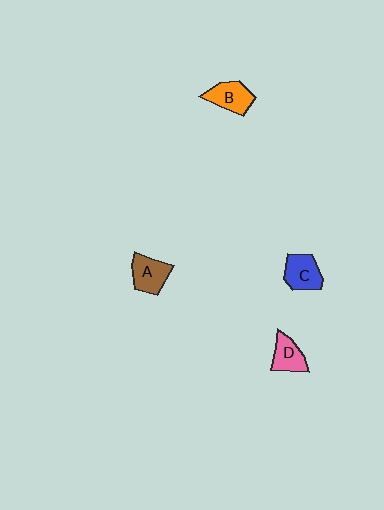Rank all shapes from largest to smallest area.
From largest to smallest: A (brown), C (blue), B (orange), D (pink).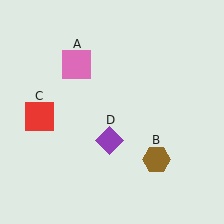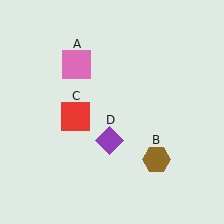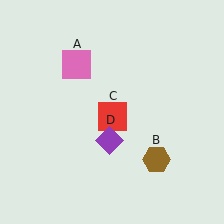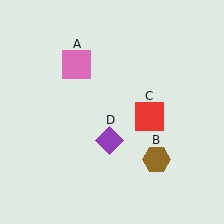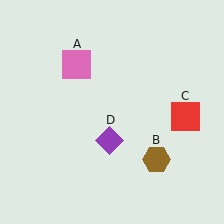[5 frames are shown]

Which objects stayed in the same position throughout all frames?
Pink square (object A) and brown hexagon (object B) and purple diamond (object D) remained stationary.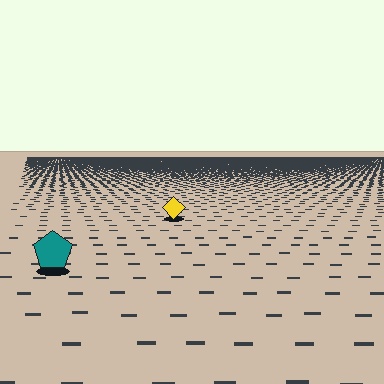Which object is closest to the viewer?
The teal pentagon is closest. The texture marks near it are larger and more spread out.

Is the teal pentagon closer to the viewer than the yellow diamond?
Yes. The teal pentagon is closer — you can tell from the texture gradient: the ground texture is coarser near it.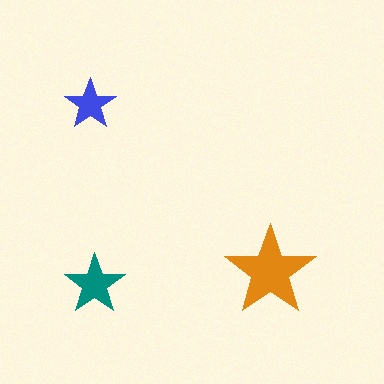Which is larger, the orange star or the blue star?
The orange one.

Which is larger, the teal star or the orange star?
The orange one.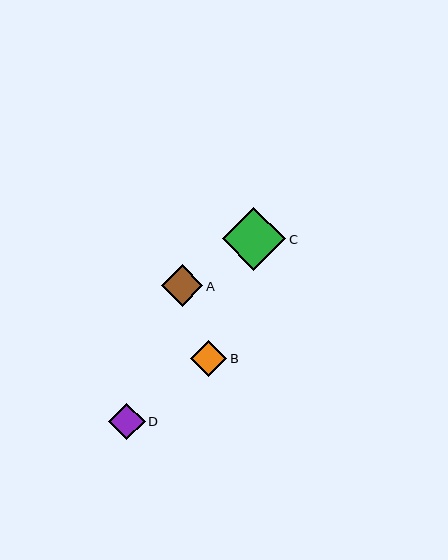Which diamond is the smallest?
Diamond B is the smallest with a size of approximately 36 pixels.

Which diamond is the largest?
Diamond C is the largest with a size of approximately 63 pixels.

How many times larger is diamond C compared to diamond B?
Diamond C is approximately 1.8 times the size of diamond B.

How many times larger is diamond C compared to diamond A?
Diamond C is approximately 1.5 times the size of diamond A.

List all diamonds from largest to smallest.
From largest to smallest: C, A, D, B.